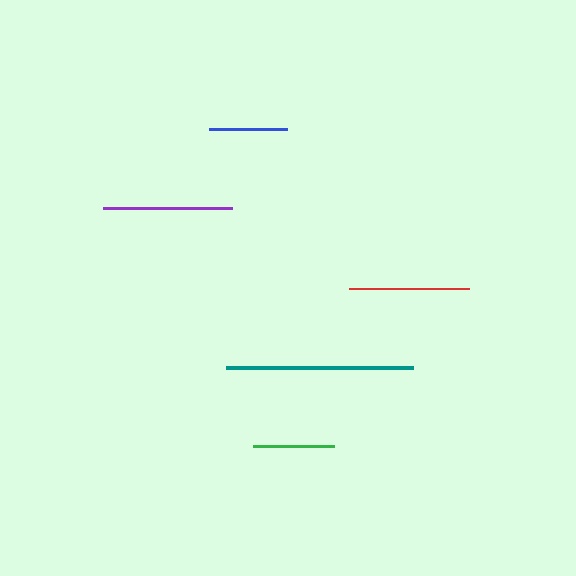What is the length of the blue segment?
The blue segment is approximately 78 pixels long.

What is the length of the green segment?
The green segment is approximately 81 pixels long.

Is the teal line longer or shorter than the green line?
The teal line is longer than the green line.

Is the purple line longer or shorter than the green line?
The purple line is longer than the green line.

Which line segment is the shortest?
The blue line is the shortest at approximately 78 pixels.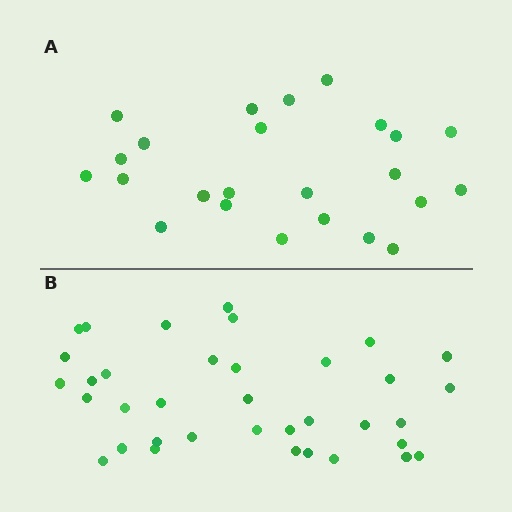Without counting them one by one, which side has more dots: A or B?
Region B (the bottom region) has more dots.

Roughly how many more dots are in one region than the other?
Region B has roughly 12 or so more dots than region A.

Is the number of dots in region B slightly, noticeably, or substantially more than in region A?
Region B has substantially more. The ratio is roughly 1.5 to 1.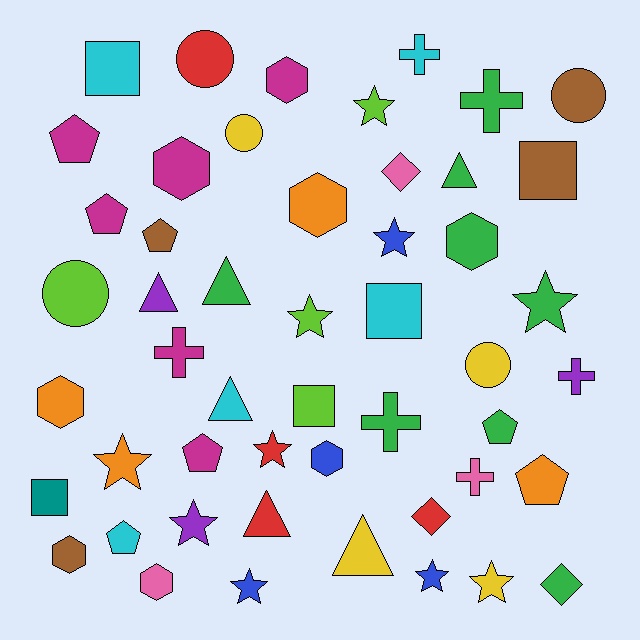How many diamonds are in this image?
There are 3 diamonds.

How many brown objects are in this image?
There are 4 brown objects.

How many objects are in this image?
There are 50 objects.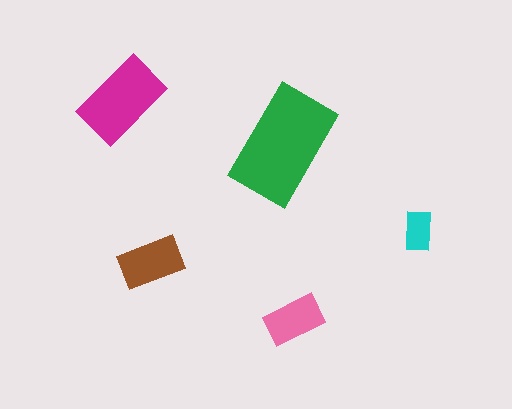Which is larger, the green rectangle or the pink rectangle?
The green one.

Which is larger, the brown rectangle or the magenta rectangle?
The magenta one.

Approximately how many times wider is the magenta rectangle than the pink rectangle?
About 1.5 times wider.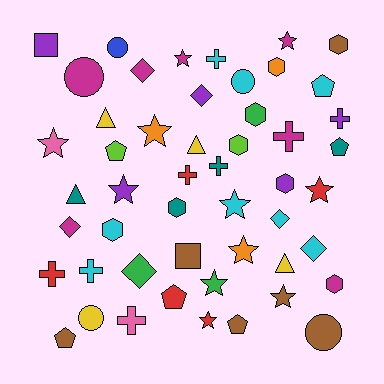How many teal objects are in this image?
There are 4 teal objects.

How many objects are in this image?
There are 50 objects.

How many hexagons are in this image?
There are 8 hexagons.